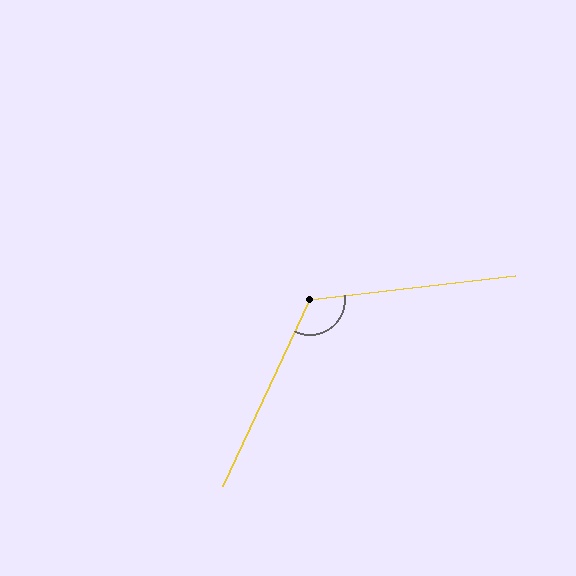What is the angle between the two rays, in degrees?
Approximately 122 degrees.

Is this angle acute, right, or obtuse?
It is obtuse.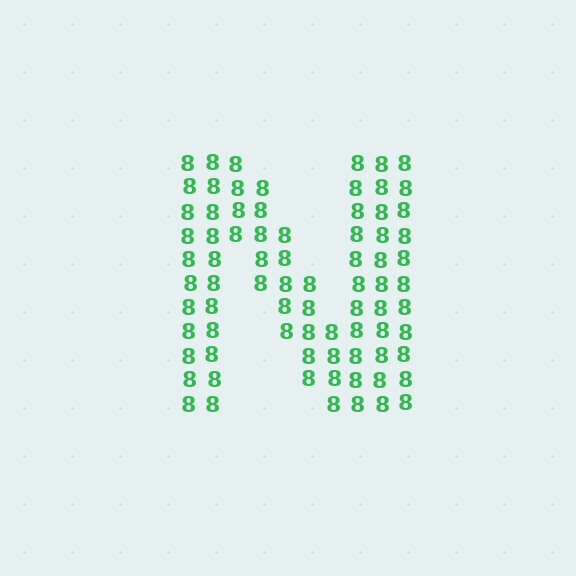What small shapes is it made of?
It is made of small digit 8's.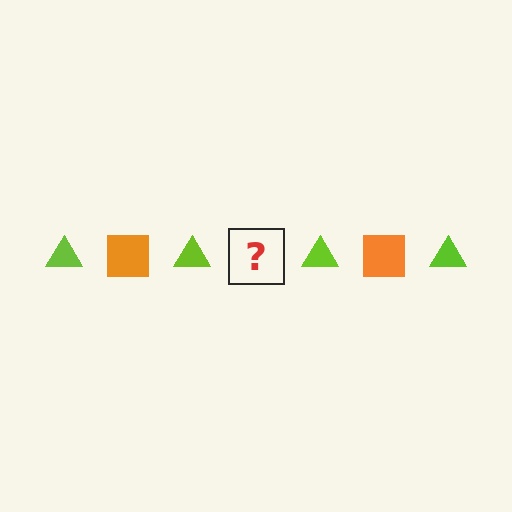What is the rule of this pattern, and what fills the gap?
The rule is that the pattern alternates between lime triangle and orange square. The gap should be filled with an orange square.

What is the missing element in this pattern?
The missing element is an orange square.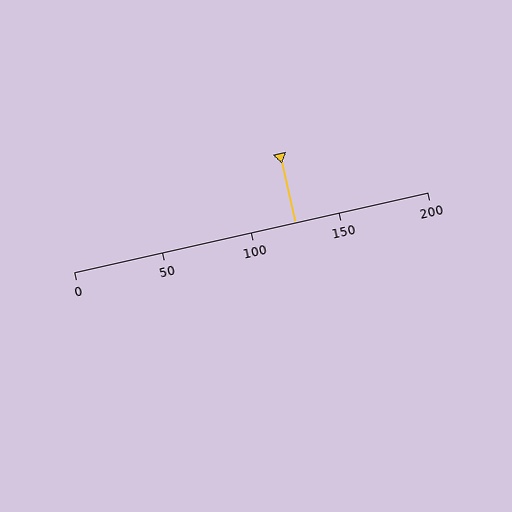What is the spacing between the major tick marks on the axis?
The major ticks are spaced 50 apart.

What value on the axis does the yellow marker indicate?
The marker indicates approximately 125.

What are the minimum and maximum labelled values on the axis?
The axis runs from 0 to 200.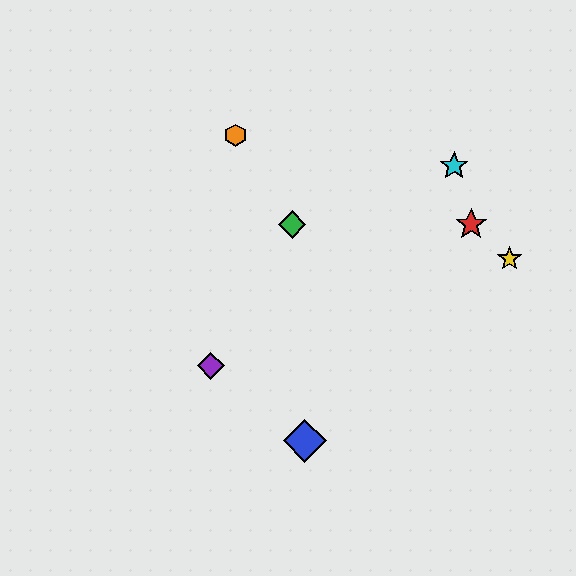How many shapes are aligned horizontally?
2 shapes (the red star, the green diamond) are aligned horizontally.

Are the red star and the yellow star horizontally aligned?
No, the red star is at y≈224 and the yellow star is at y≈259.